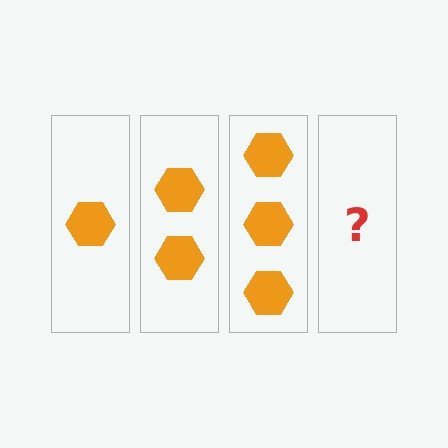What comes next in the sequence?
The next element should be 4 hexagons.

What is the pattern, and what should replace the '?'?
The pattern is that each step adds one more hexagon. The '?' should be 4 hexagons.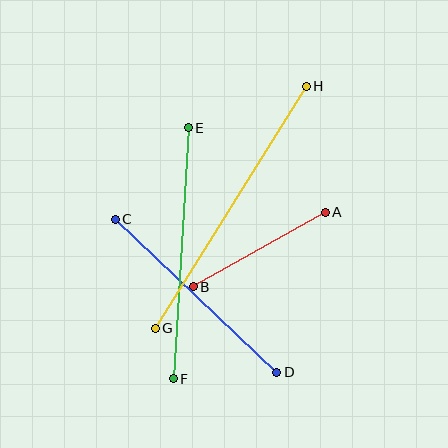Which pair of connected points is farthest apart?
Points G and H are farthest apart.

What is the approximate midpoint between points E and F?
The midpoint is at approximately (181, 253) pixels.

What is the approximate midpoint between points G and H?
The midpoint is at approximately (231, 207) pixels.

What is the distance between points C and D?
The distance is approximately 223 pixels.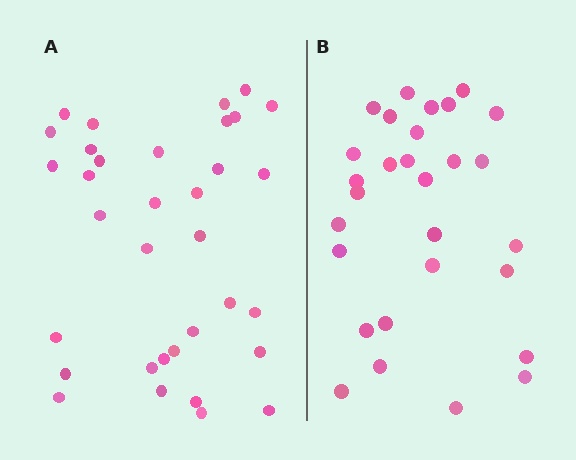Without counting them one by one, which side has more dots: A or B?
Region A (the left region) has more dots.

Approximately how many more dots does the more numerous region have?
Region A has about 5 more dots than region B.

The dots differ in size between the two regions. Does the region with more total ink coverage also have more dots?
No. Region B has more total ink coverage because its dots are larger, but region A actually contains more individual dots. Total area can be misleading — the number of items is what matters here.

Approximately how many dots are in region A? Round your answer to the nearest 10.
About 30 dots. (The exact count is 34, which rounds to 30.)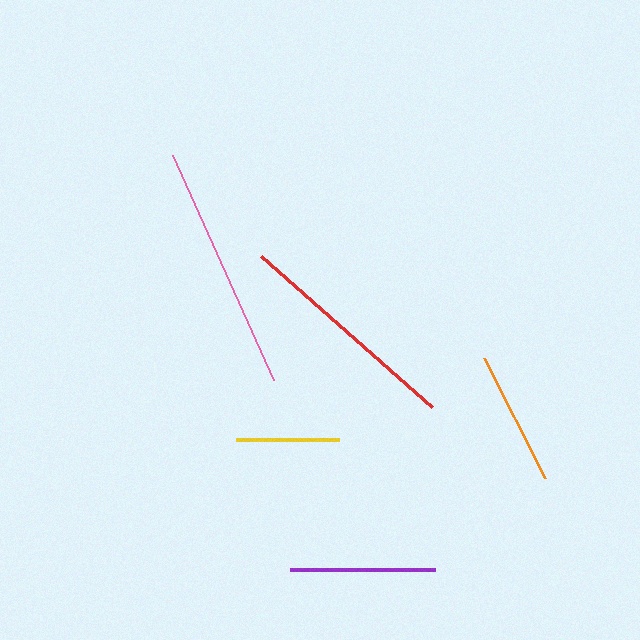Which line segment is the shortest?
The yellow line is the shortest at approximately 103 pixels.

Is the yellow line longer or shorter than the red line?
The red line is longer than the yellow line.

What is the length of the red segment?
The red segment is approximately 228 pixels long.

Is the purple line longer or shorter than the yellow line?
The purple line is longer than the yellow line.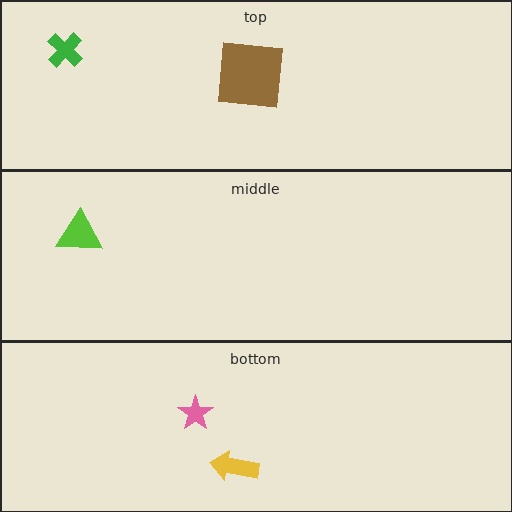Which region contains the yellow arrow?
The bottom region.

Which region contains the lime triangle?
The middle region.